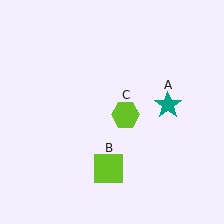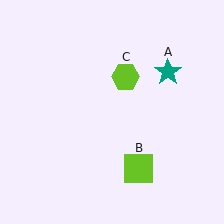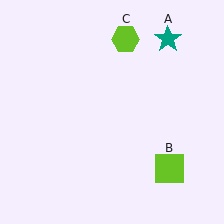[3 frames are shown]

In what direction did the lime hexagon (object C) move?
The lime hexagon (object C) moved up.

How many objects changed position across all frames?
3 objects changed position: teal star (object A), lime square (object B), lime hexagon (object C).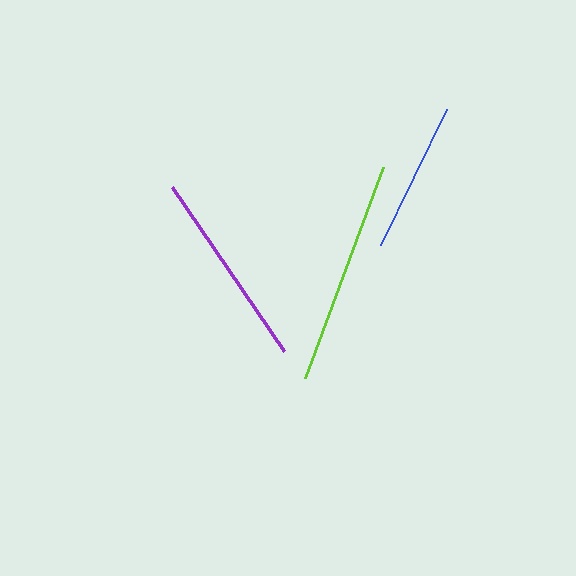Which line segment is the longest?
The lime line is the longest at approximately 225 pixels.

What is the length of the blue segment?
The blue segment is approximately 152 pixels long.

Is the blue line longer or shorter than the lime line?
The lime line is longer than the blue line.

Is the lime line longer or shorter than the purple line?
The lime line is longer than the purple line.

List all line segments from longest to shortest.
From longest to shortest: lime, purple, blue.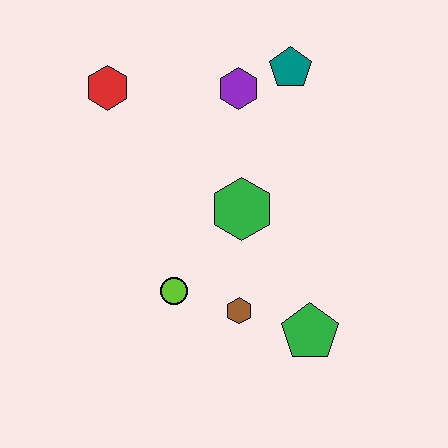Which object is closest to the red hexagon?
The purple hexagon is closest to the red hexagon.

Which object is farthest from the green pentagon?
The red hexagon is farthest from the green pentagon.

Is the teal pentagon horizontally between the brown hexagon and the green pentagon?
Yes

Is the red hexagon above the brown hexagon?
Yes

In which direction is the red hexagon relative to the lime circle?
The red hexagon is above the lime circle.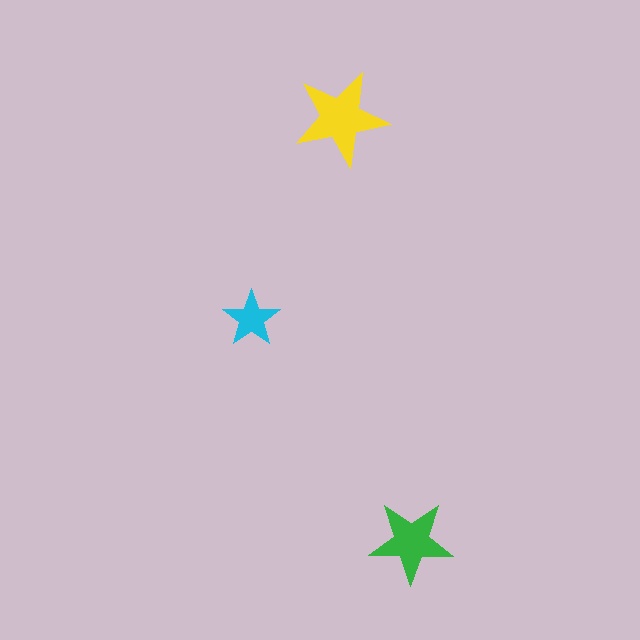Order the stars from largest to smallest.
the yellow one, the green one, the cyan one.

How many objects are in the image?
There are 3 objects in the image.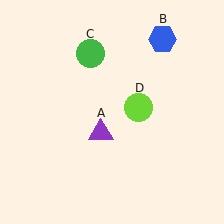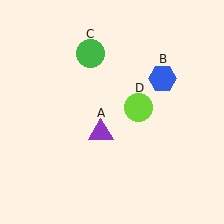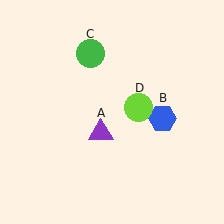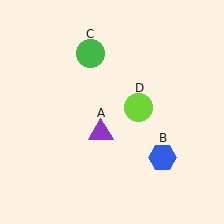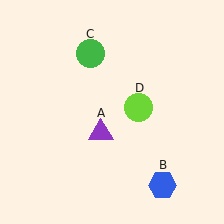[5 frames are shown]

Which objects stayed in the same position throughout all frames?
Purple triangle (object A) and green circle (object C) and lime circle (object D) remained stationary.